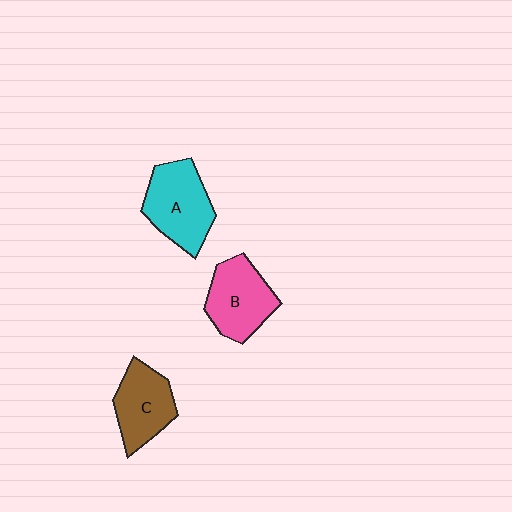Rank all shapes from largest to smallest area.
From largest to smallest: A (cyan), B (pink), C (brown).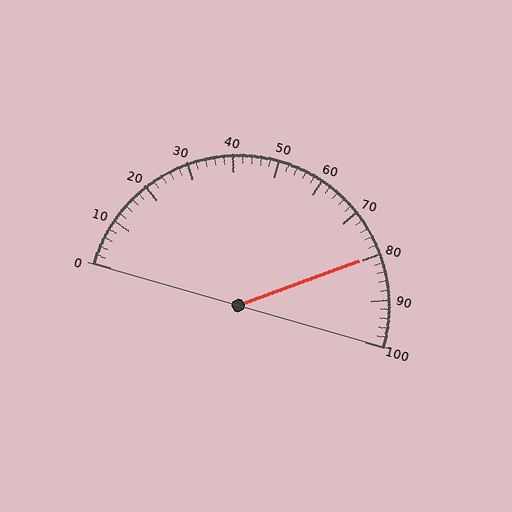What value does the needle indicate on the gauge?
The needle indicates approximately 80.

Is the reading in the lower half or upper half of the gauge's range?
The reading is in the upper half of the range (0 to 100).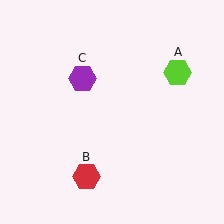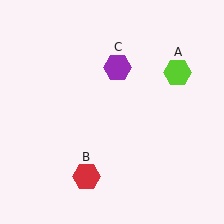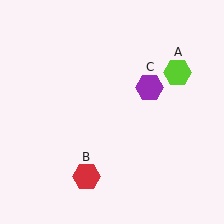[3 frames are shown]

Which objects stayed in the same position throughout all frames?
Lime hexagon (object A) and red hexagon (object B) remained stationary.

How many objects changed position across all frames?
1 object changed position: purple hexagon (object C).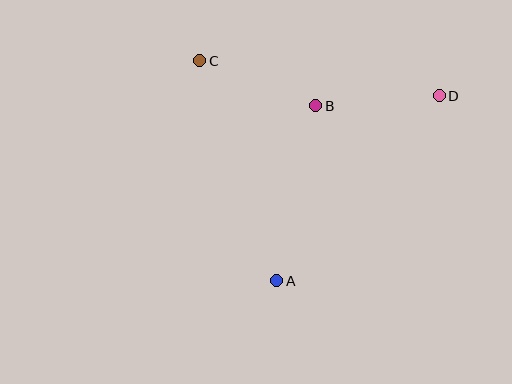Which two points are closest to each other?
Points B and D are closest to each other.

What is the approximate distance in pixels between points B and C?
The distance between B and C is approximately 124 pixels.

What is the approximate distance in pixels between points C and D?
The distance between C and D is approximately 242 pixels.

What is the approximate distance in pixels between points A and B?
The distance between A and B is approximately 179 pixels.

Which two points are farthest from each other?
Points A and D are farthest from each other.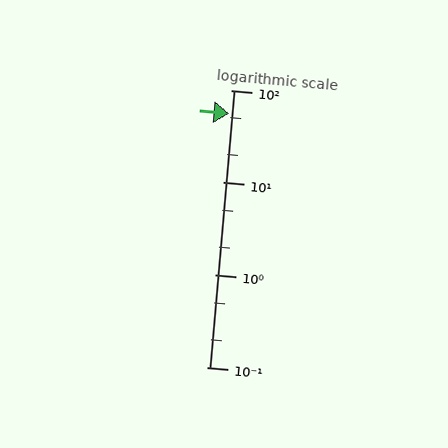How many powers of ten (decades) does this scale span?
The scale spans 3 decades, from 0.1 to 100.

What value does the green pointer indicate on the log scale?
The pointer indicates approximately 56.